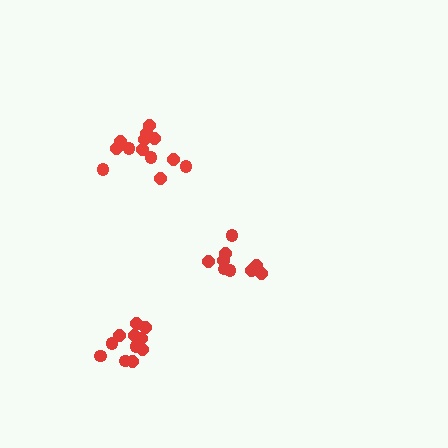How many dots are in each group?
Group 1: 9 dots, Group 2: 12 dots, Group 3: 13 dots (34 total).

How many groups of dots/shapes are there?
There are 3 groups.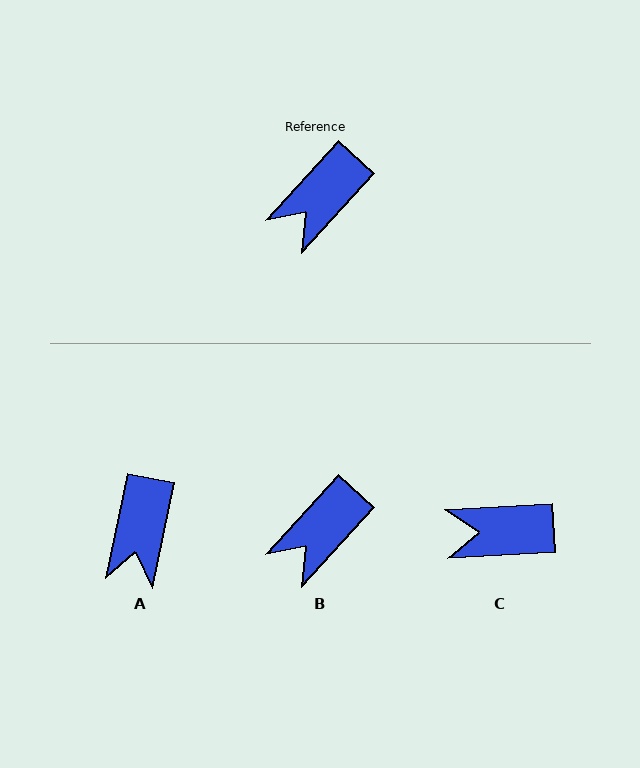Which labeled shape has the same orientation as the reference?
B.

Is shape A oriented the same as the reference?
No, it is off by about 31 degrees.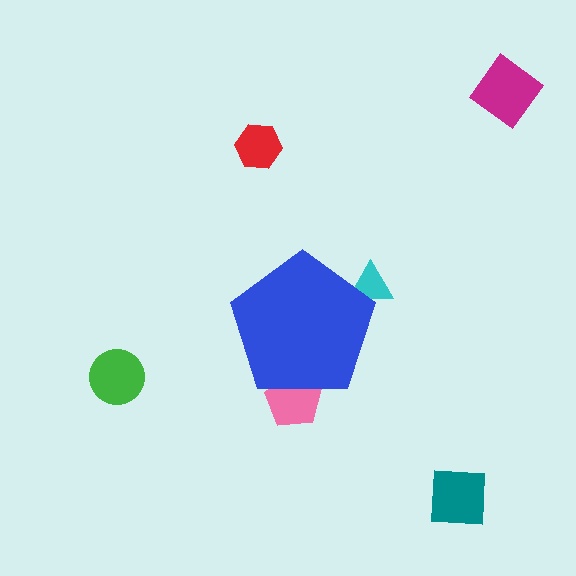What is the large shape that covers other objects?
A blue pentagon.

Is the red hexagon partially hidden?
No, the red hexagon is fully visible.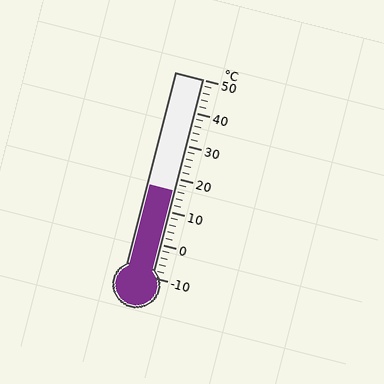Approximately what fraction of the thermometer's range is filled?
The thermometer is filled to approximately 45% of its range.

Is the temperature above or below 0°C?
The temperature is above 0°C.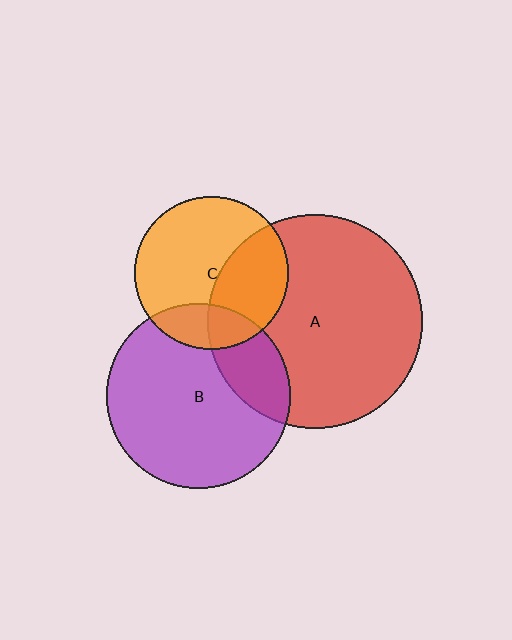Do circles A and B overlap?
Yes.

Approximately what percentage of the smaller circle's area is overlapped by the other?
Approximately 25%.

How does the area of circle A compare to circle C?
Approximately 1.9 times.